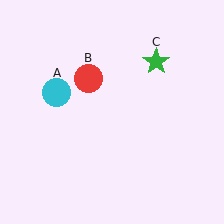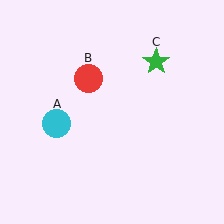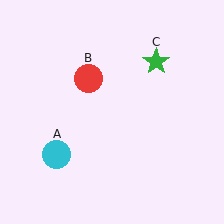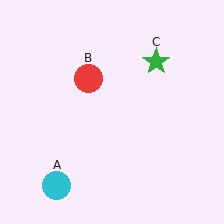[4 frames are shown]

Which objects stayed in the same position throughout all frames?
Red circle (object B) and green star (object C) remained stationary.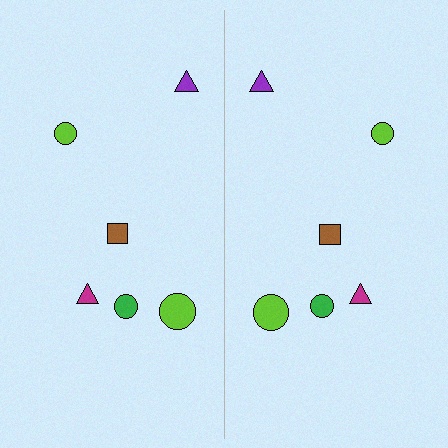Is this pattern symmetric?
Yes, this pattern has bilateral (reflection) symmetry.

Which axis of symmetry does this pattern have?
The pattern has a vertical axis of symmetry running through the center of the image.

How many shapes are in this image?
There are 12 shapes in this image.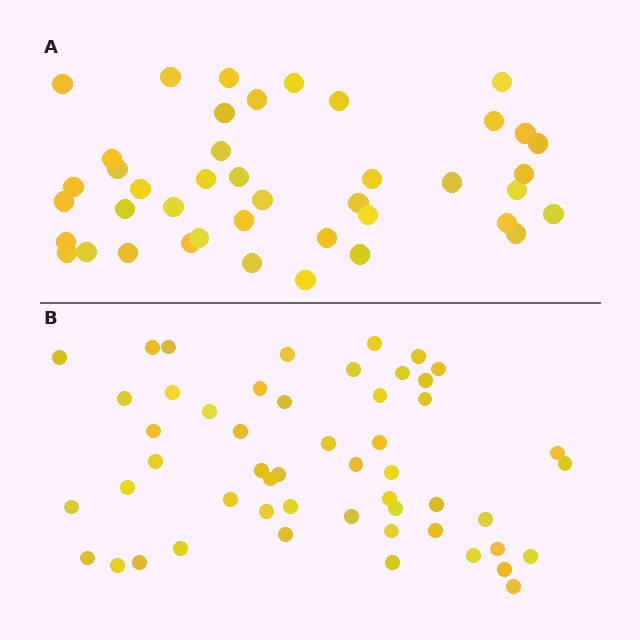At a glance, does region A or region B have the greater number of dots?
Region B (the bottom region) has more dots.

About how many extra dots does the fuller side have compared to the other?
Region B has roughly 10 or so more dots than region A.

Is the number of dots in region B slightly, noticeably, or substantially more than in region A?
Region B has only slightly more — the two regions are fairly close. The ratio is roughly 1.2 to 1.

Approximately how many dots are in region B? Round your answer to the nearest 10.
About 50 dots. (The exact count is 52, which rounds to 50.)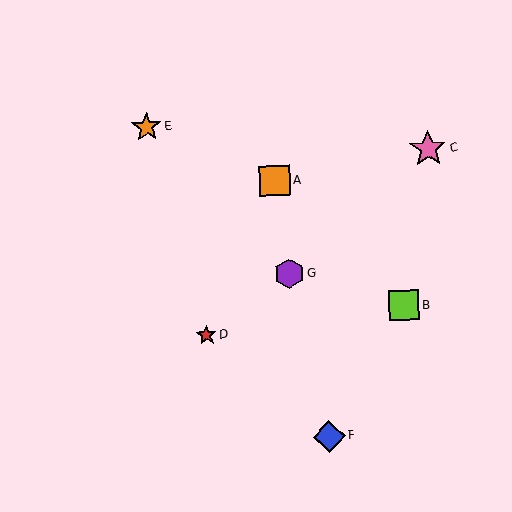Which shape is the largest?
The pink star (labeled C) is the largest.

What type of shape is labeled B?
Shape B is a lime square.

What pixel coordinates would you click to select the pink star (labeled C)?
Click at (428, 149) to select the pink star C.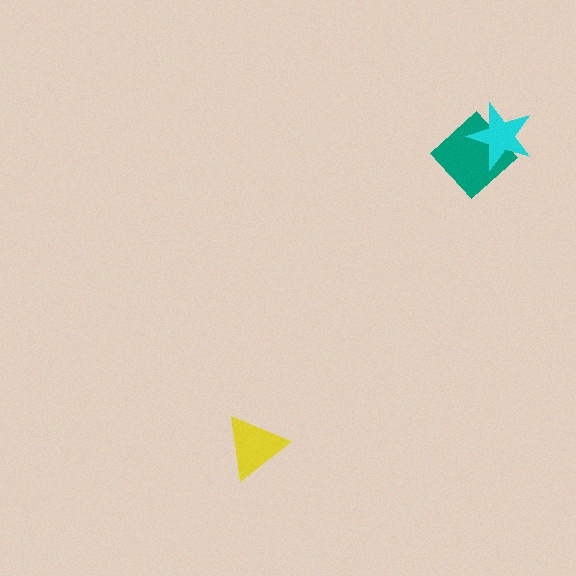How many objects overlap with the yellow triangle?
0 objects overlap with the yellow triangle.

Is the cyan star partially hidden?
No, no other shape covers it.